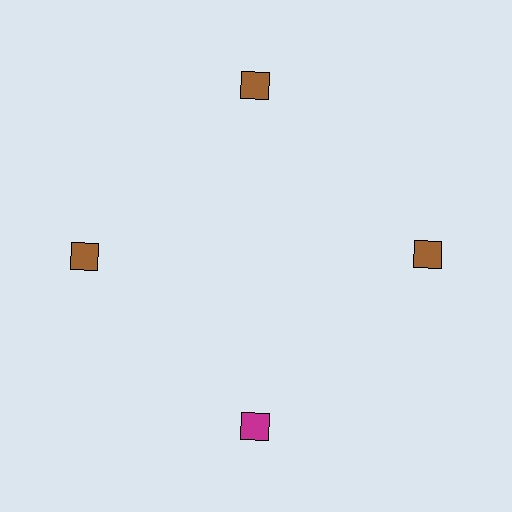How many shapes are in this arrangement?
There are 4 shapes arranged in a ring pattern.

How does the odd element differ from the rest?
It has a different color: magenta instead of brown.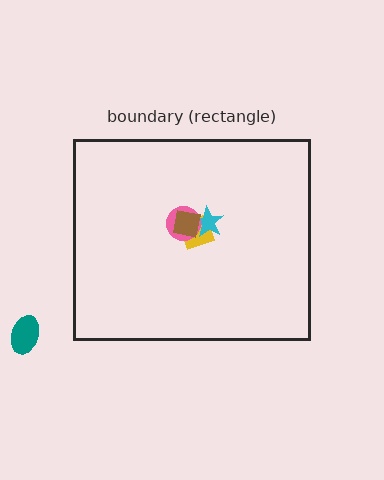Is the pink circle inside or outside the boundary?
Inside.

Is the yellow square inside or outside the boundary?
Inside.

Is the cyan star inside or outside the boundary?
Inside.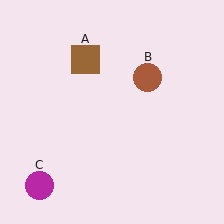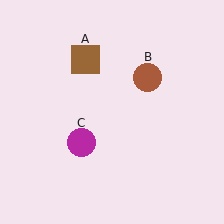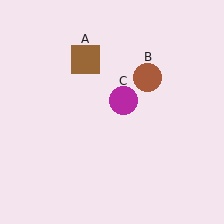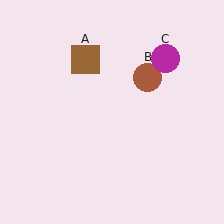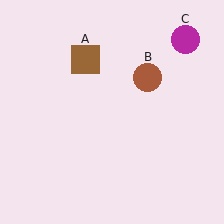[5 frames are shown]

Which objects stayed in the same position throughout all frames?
Brown square (object A) and brown circle (object B) remained stationary.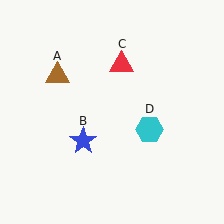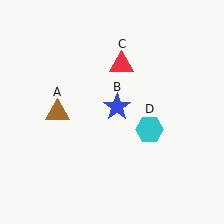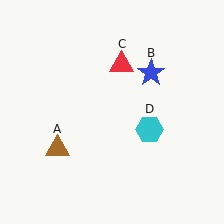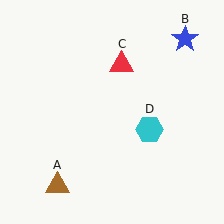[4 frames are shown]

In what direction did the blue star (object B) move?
The blue star (object B) moved up and to the right.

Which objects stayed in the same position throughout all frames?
Red triangle (object C) and cyan hexagon (object D) remained stationary.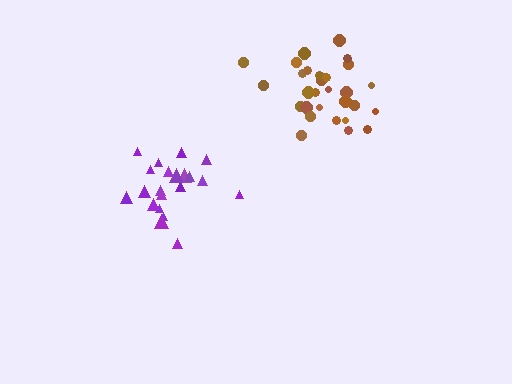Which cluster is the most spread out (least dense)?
Brown.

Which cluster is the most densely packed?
Purple.